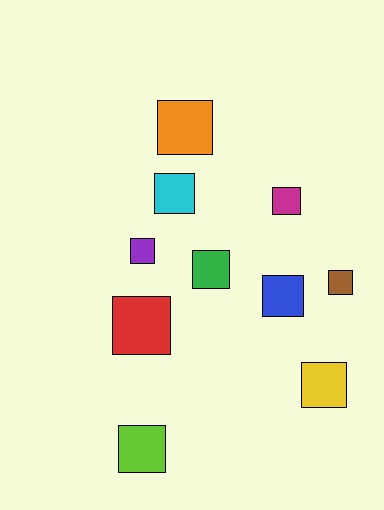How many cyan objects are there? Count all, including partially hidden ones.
There is 1 cyan object.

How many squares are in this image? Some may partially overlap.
There are 10 squares.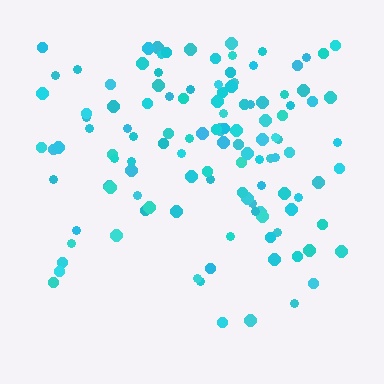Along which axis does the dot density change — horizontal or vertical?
Vertical.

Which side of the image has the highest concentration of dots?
The top.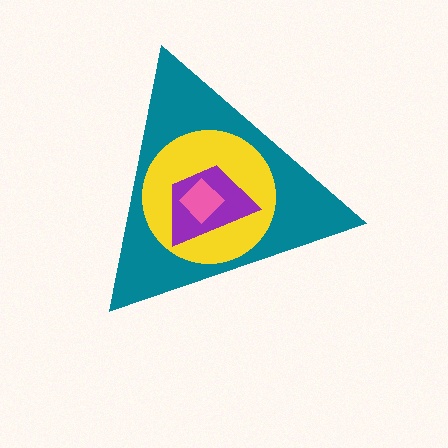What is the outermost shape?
The teal triangle.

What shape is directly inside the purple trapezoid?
The pink diamond.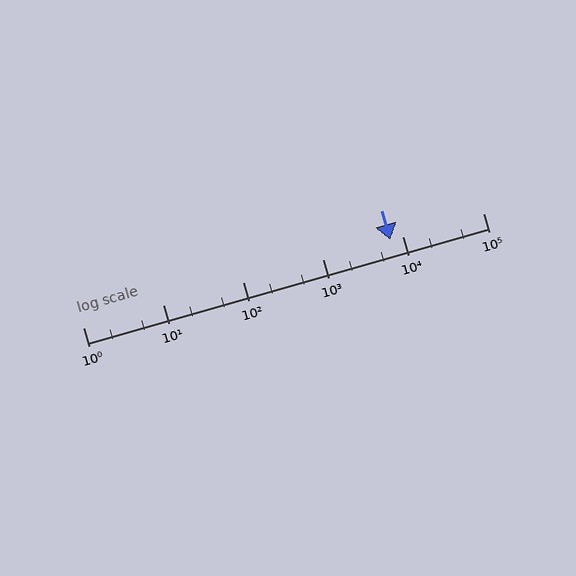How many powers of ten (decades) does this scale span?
The scale spans 5 decades, from 1 to 100000.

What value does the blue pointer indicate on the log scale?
The pointer indicates approximately 7000.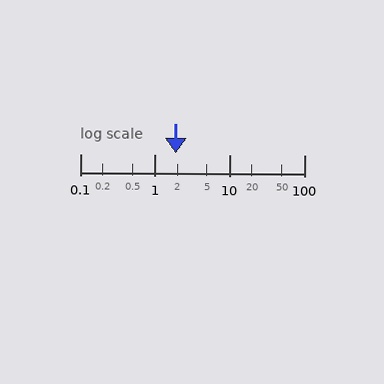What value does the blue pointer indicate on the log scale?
The pointer indicates approximately 1.9.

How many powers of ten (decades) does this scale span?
The scale spans 3 decades, from 0.1 to 100.